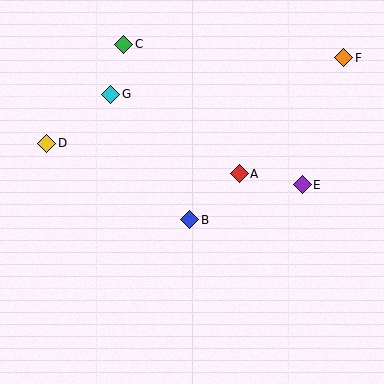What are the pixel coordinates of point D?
Point D is at (47, 143).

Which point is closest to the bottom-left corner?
Point D is closest to the bottom-left corner.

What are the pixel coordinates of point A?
Point A is at (239, 174).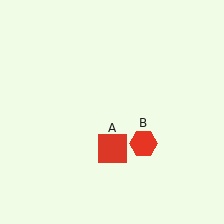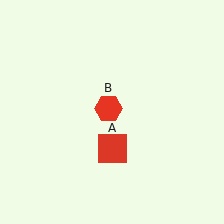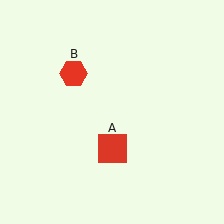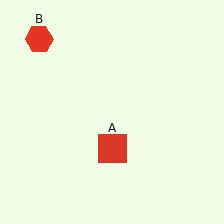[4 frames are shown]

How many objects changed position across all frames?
1 object changed position: red hexagon (object B).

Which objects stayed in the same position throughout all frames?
Red square (object A) remained stationary.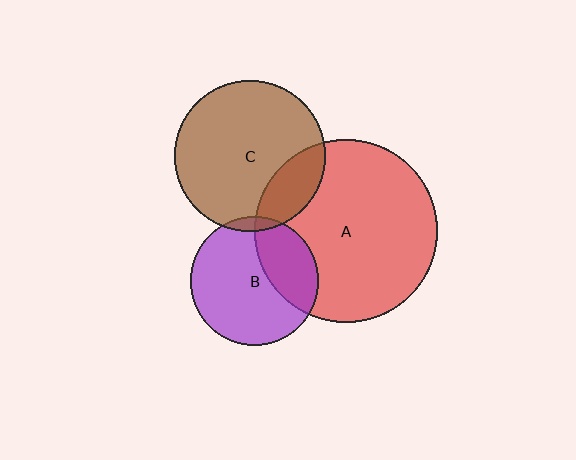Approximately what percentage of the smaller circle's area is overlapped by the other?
Approximately 5%.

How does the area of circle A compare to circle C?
Approximately 1.5 times.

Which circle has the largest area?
Circle A (red).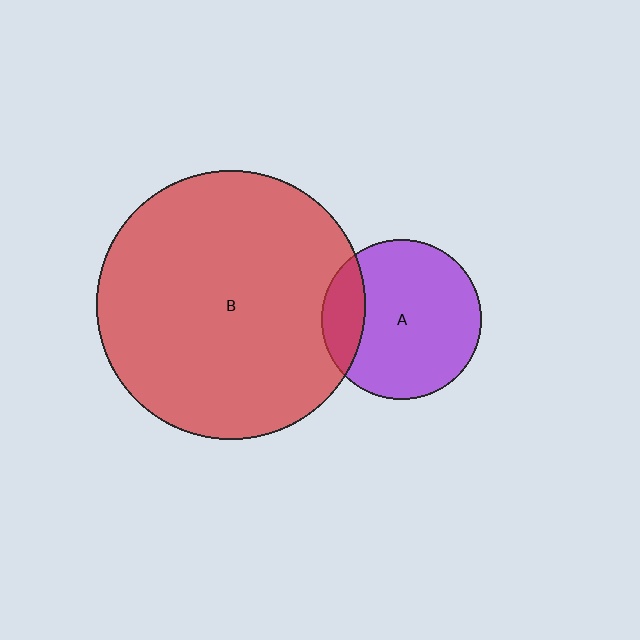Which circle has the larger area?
Circle B (red).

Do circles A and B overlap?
Yes.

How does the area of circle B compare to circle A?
Approximately 2.8 times.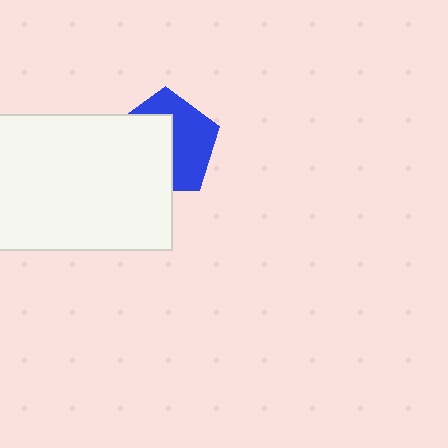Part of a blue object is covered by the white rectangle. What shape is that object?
It is a pentagon.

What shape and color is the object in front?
The object in front is a white rectangle.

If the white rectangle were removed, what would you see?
You would see the complete blue pentagon.